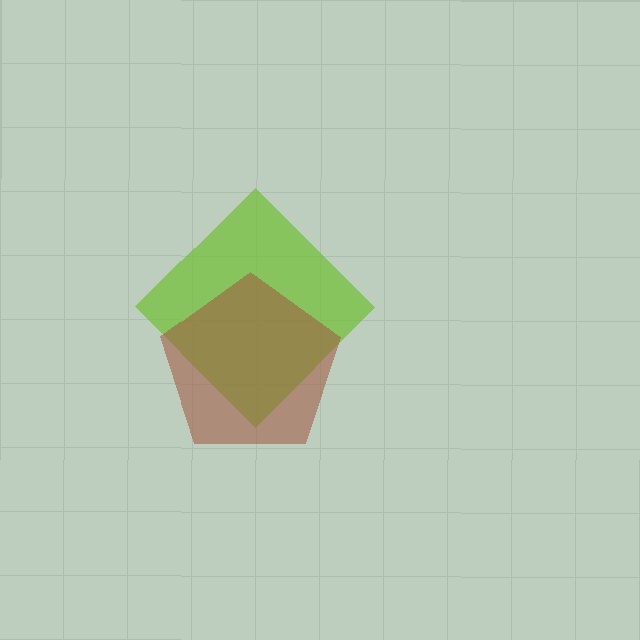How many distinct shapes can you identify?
There are 2 distinct shapes: a lime diamond, a brown pentagon.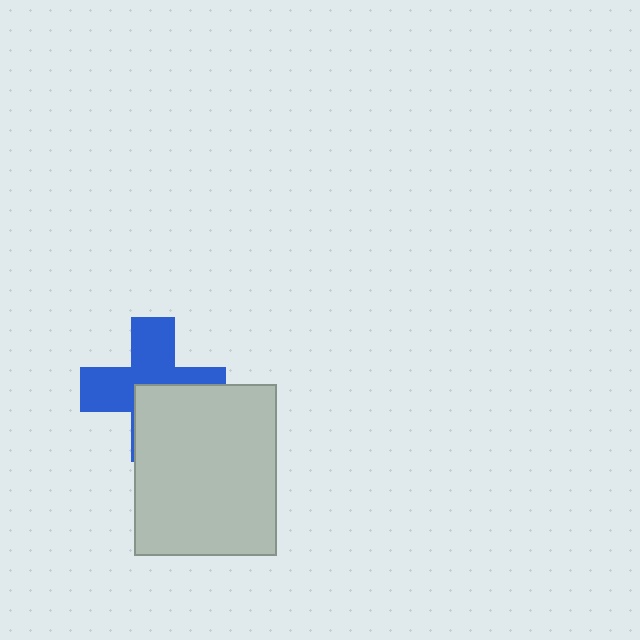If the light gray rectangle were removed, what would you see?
You would see the complete blue cross.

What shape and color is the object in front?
The object in front is a light gray rectangle.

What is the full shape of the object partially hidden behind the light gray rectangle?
The partially hidden object is a blue cross.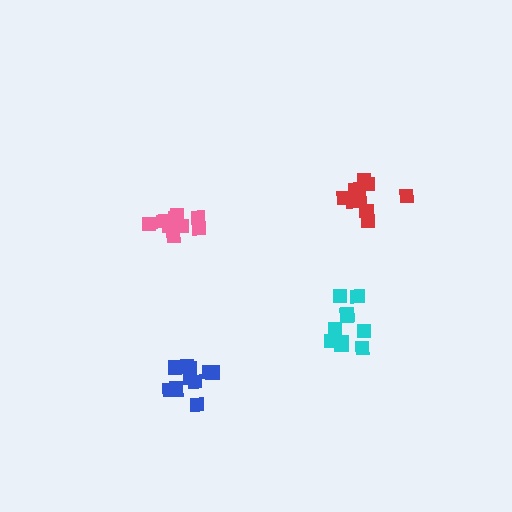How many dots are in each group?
Group 1: 9 dots, Group 2: 11 dots, Group 3: 10 dots, Group 4: 11 dots (41 total).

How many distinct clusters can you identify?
There are 4 distinct clusters.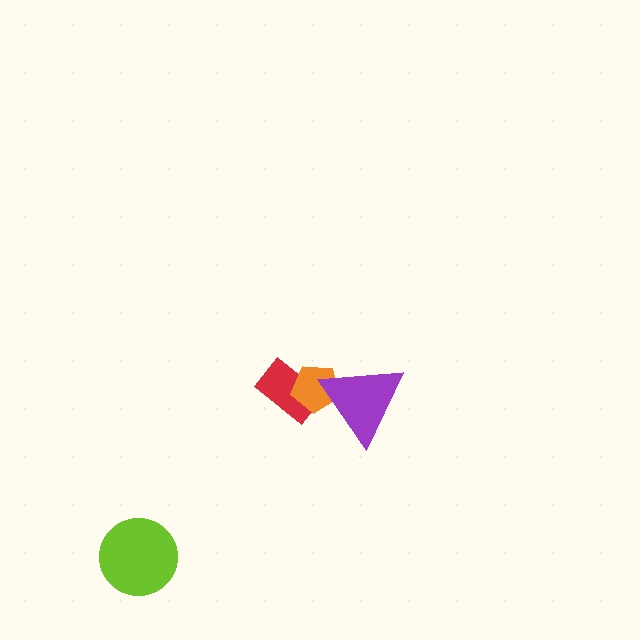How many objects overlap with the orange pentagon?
2 objects overlap with the orange pentagon.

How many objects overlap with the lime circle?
0 objects overlap with the lime circle.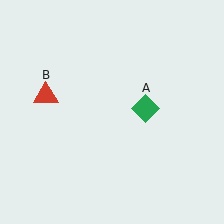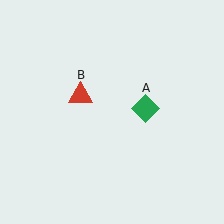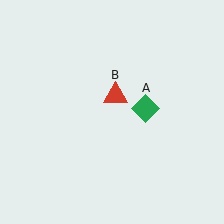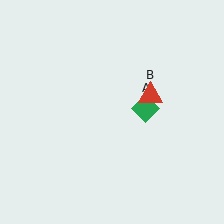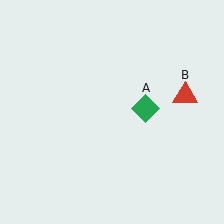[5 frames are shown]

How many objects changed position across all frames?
1 object changed position: red triangle (object B).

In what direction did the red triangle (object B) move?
The red triangle (object B) moved right.